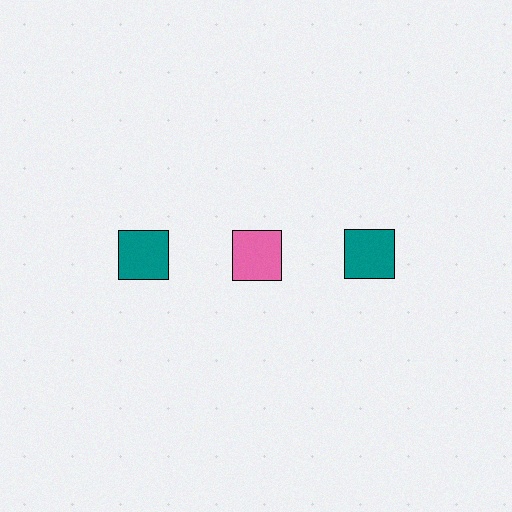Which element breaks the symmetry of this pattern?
The pink square in the top row, second from left column breaks the symmetry. All other shapes are teal squares.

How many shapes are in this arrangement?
There are 3 shapes arranged in a grid pattern.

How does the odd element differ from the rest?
It has a different color: pink instead of teal.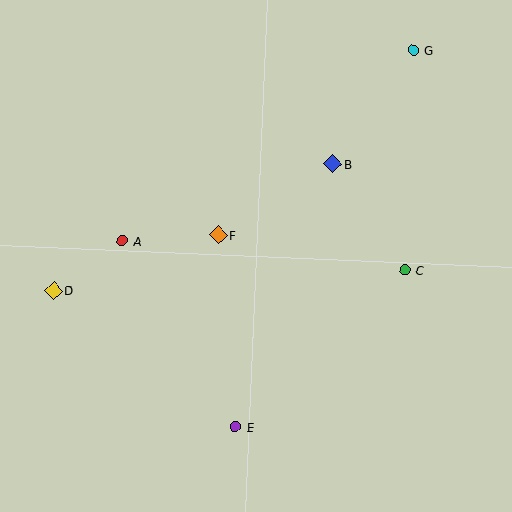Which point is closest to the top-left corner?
Point A is closest to the top-left corner.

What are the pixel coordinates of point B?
Point B is at (333, 164).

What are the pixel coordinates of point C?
Point C is at (405, 270).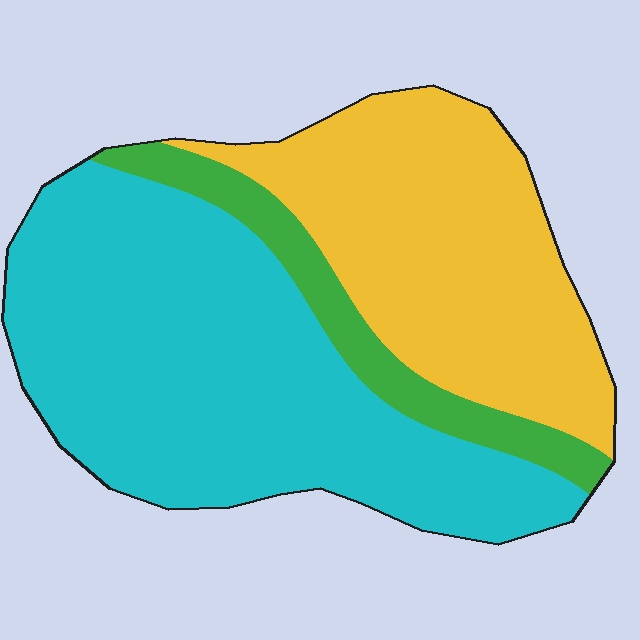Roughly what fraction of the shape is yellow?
Yellow covers around 35% of the shape.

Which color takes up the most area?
Cyan, at roughly 55%.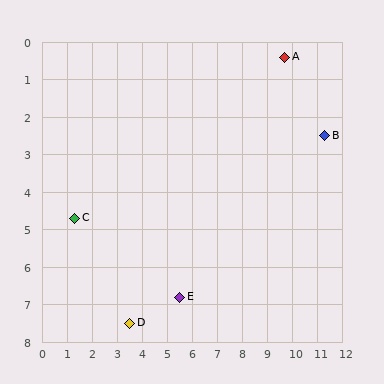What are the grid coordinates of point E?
Point E is at approximately (5.5, 6.8).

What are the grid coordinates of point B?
Point B is at approximately (11.3, 2.5).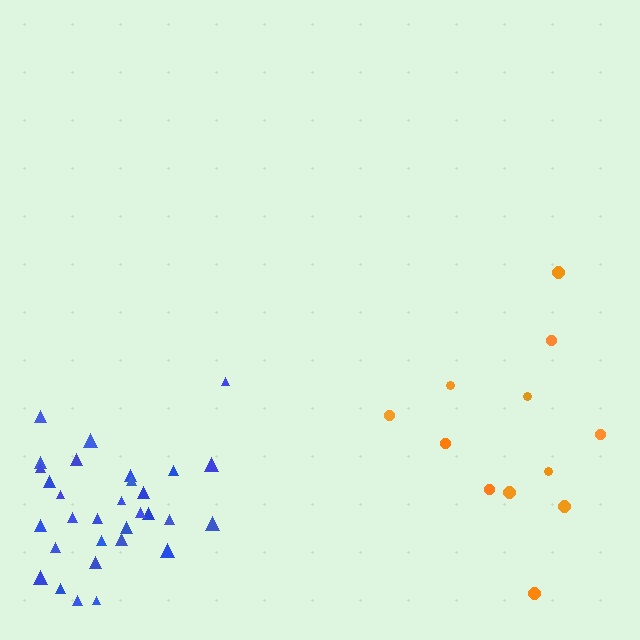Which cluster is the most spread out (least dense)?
Orange.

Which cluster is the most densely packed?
Blue.